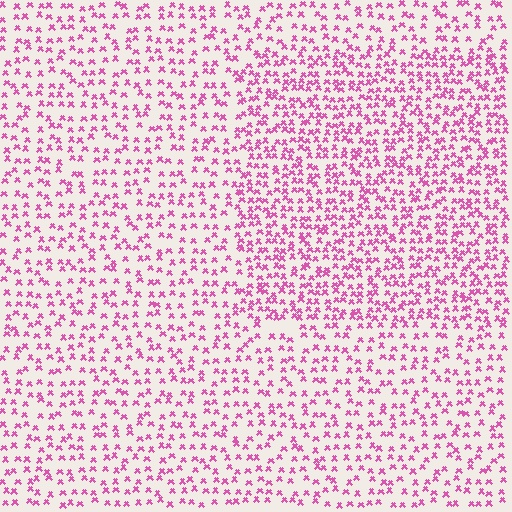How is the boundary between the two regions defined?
The boundary is defined by a change in element density (approximately 1.7x ratio). All elements are the same color, size, and shape.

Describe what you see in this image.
The image contains small pink elements arranged at two different densities. A rectangle-shaped region is visible where the elements are more densely packed than the surrounding area.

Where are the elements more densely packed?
The elements are more densely packed inside the rectangle boundary.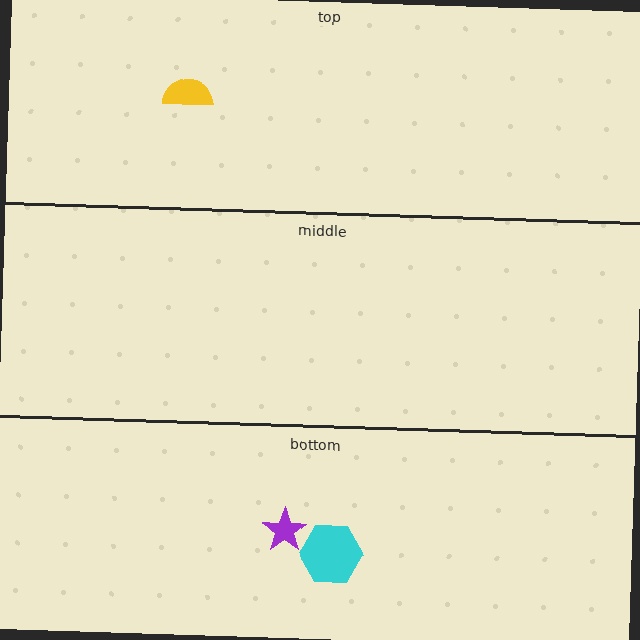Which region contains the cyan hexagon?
The bottom region.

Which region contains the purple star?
The bottom region.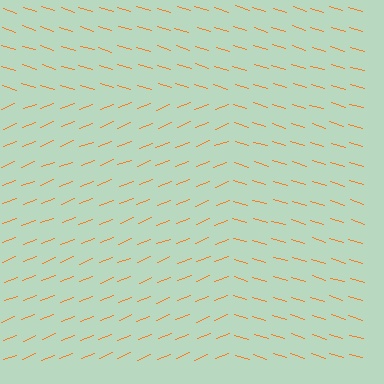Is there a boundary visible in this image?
Yes, there is a texture boundary formed by a change in line orientation.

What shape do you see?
I see a rectangle.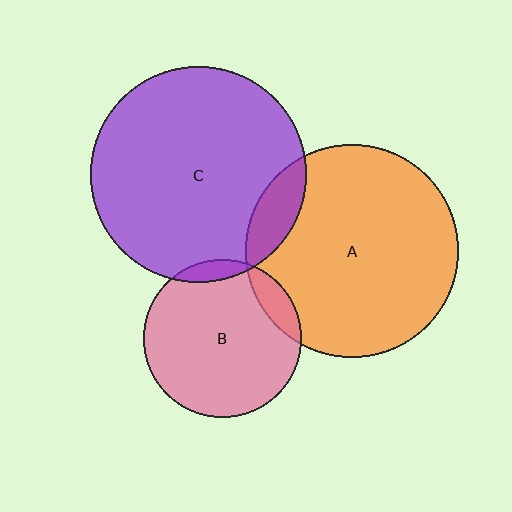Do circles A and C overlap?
Yes.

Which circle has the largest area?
Circle C (purple).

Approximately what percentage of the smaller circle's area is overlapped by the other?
Approximately 10%.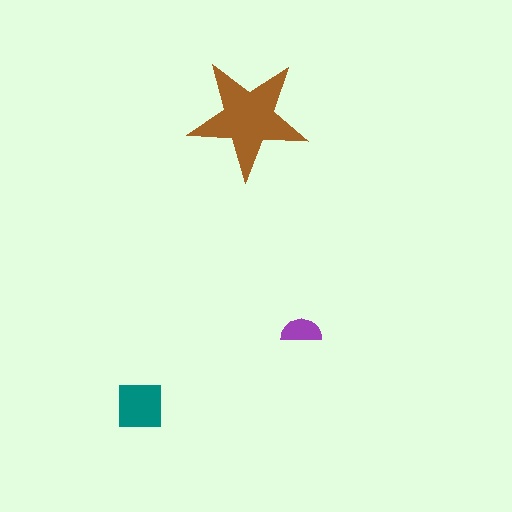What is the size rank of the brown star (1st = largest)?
1st.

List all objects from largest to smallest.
The brown star, the teal square, the purple semicircle.